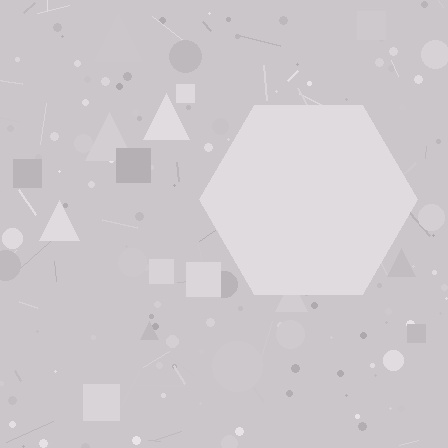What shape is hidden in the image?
A hexagon is hidden in the image.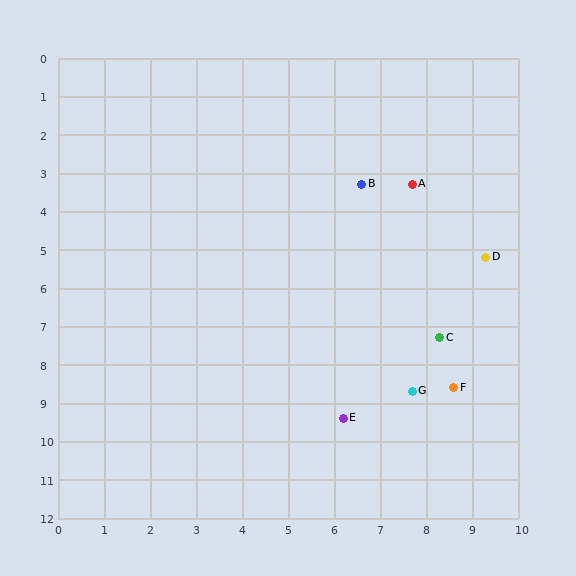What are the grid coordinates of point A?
Point A is at approximately (7.7, 3.3).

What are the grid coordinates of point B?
Point B is at approximately (6.6, 3.3).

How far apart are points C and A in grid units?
Points C and A are about 4.0 grid units apart.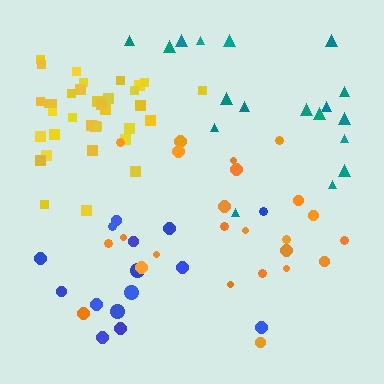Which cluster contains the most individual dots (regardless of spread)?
Yellow (35).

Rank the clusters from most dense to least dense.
yellow, blue, orange, teal.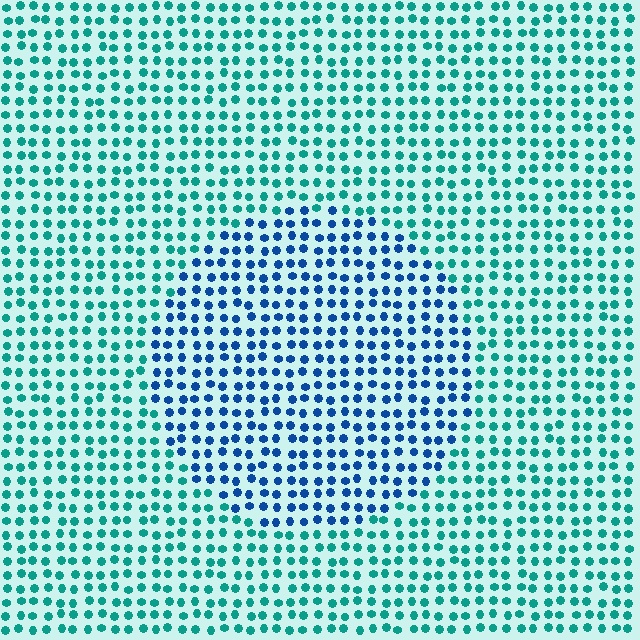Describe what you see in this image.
The image is filled with small teal elements in a uniform arrangement. A circle-shaped region is visible where the elements are tinted to a slightly different hue, forming a subtle color boundary.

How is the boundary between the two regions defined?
The boundary is defined purely by a slight shift in hue (about 43 degrees). Spacing, size, and orientation are identical on both sides.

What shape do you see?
I see a circle.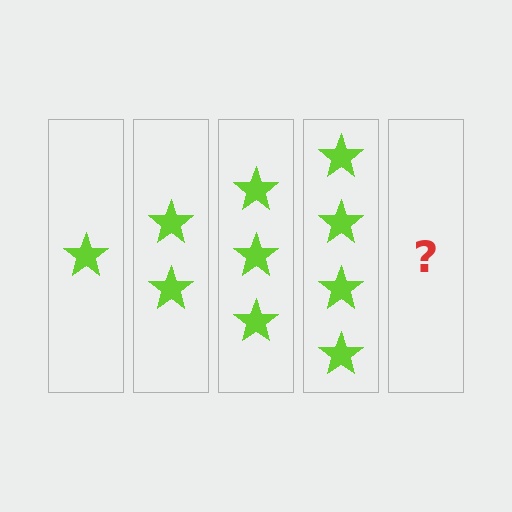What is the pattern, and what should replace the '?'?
The pattern is that each step adds one more star. The '?' should be 5 stars.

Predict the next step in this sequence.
The next step is 5 stars.